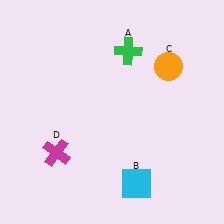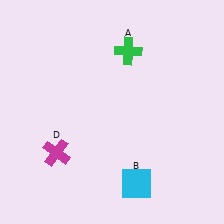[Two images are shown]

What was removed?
The orange circle (C) was removed in Image 2.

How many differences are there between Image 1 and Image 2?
There is 1 difference between the two images.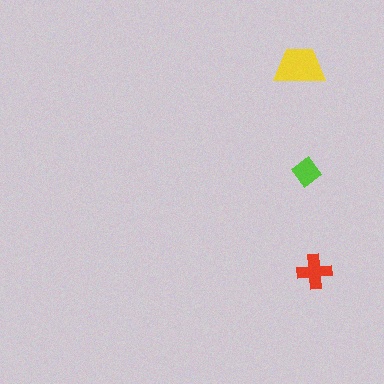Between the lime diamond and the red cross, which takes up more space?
The red cross.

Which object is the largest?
The yellow trapezoid.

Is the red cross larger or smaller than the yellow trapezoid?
Smaller.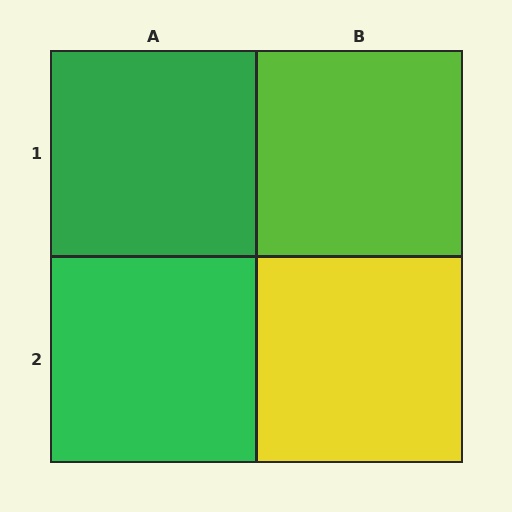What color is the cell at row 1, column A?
Green.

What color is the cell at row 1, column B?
Lime.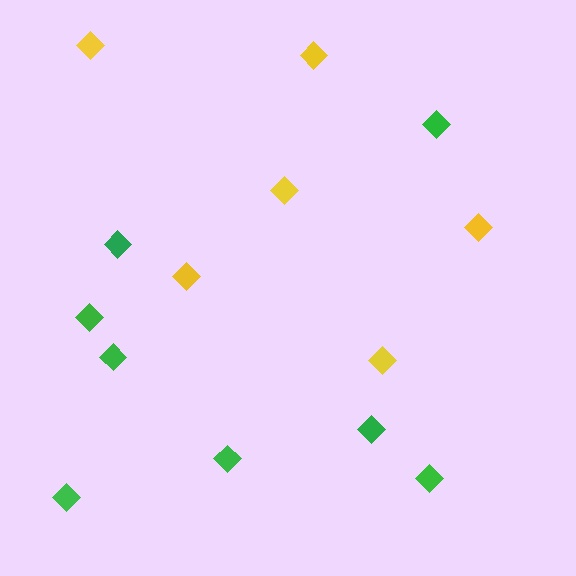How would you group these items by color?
There are 2 groups: one group of green diamonds (8) and one group of yellow diamonds (6).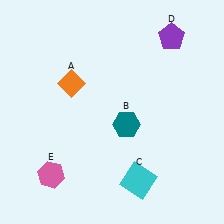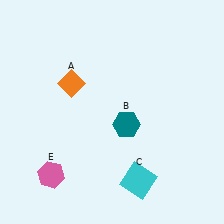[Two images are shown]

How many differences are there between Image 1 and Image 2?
There is 1 difference between the two images.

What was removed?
The purple pentagon (D) was removed in Image 2.